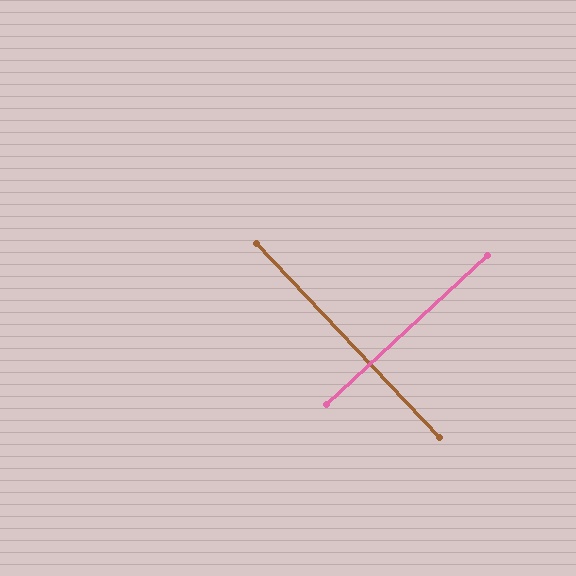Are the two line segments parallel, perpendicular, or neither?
Perpendicular — they meet at approximately 90°.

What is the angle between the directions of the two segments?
Approximately 90 degrees.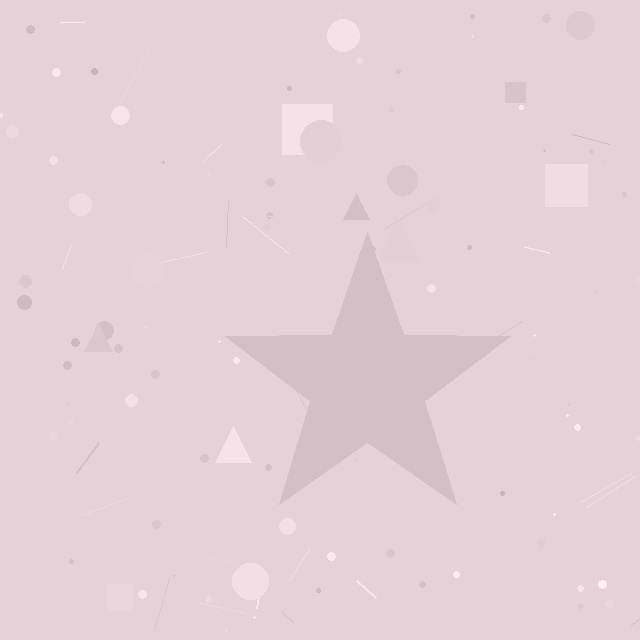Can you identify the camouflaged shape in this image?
The camouflaged shape is a star.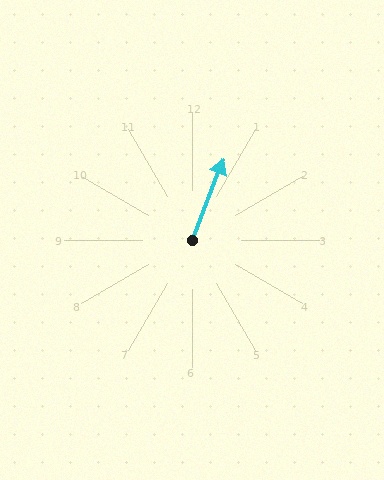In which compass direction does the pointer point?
North.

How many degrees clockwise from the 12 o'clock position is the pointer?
Approximately 21 degrees.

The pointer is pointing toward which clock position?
Roughly 1 o'clock.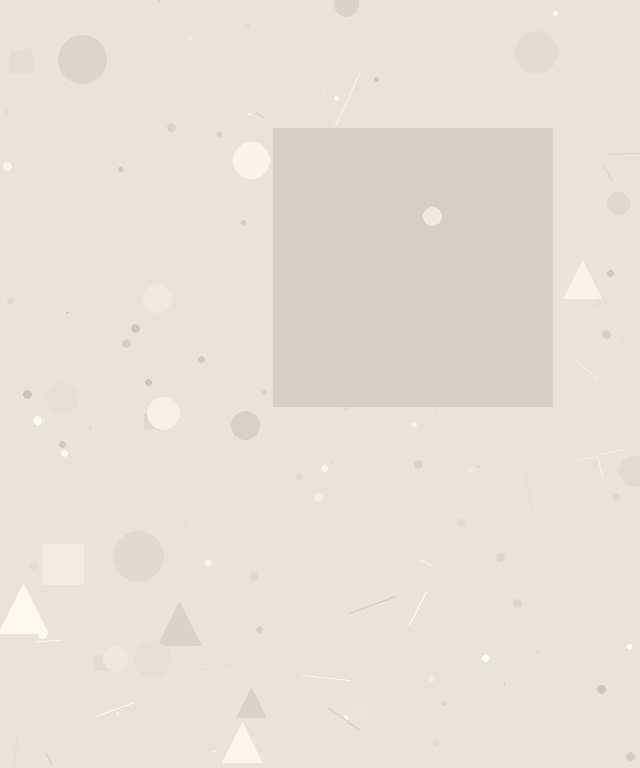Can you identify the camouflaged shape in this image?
The camouflaged shape is a square.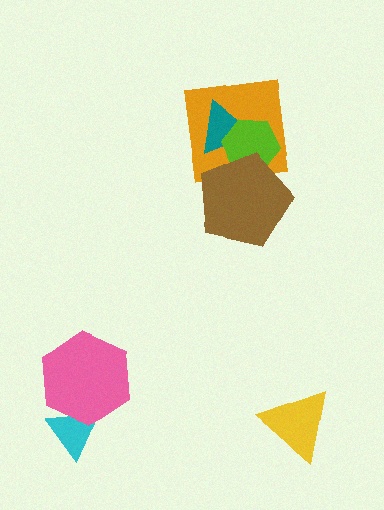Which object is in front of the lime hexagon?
The brown pentagon is in front of the lime hexagon.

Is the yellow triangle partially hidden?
No, no other shape covers it.